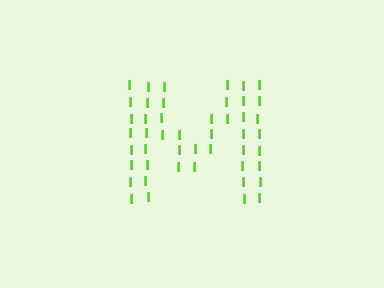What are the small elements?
The small elements are letter I's.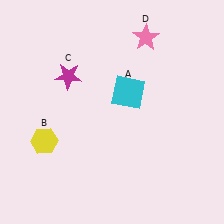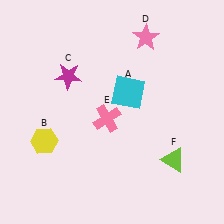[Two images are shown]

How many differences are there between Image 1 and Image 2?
There are 2 differences between the two images.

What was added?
A pink cross (E), a lime triangle (F) were added in Image 2.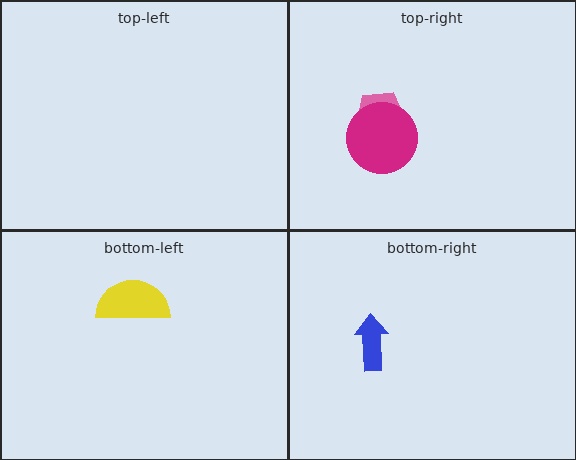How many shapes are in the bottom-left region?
1.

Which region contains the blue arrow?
The bottom-right region.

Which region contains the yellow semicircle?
The bottom-left region.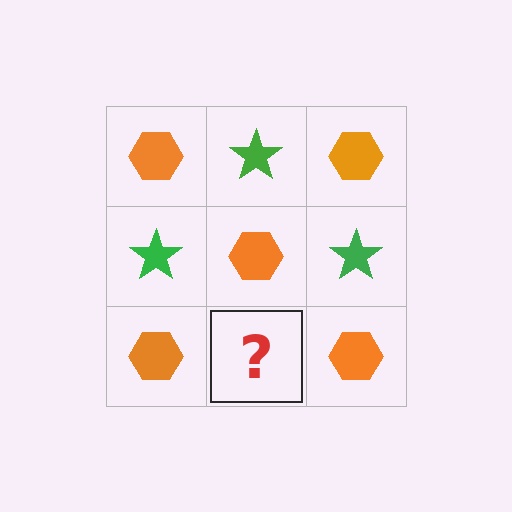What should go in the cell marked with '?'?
The missing cell should contain a green star.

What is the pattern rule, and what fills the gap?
The rule is that it alternates orange hexagon and green star in a checkerboard pattern. The gap should be filled with a green star.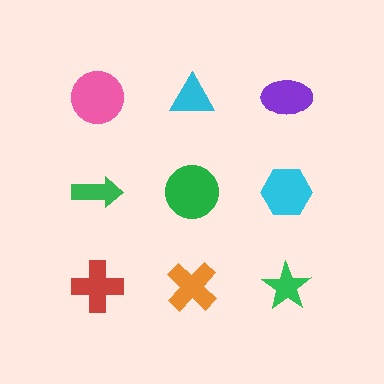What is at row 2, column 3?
A cyan hexagon.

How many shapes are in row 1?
3 shapes.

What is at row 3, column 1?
A red cross.